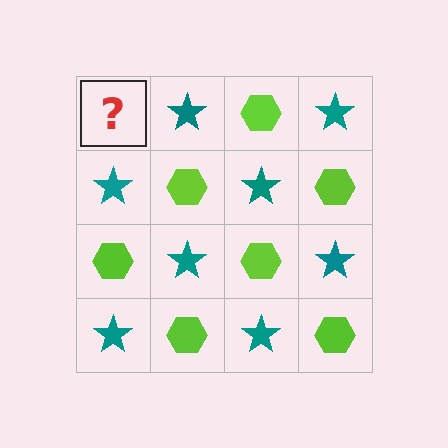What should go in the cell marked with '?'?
The missing cell should contain a lime hexagon.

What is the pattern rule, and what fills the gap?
The rule is that it alternates lime hexagon and teal star in a checkerboard pattern. The gap should be filled with a lime hexagon.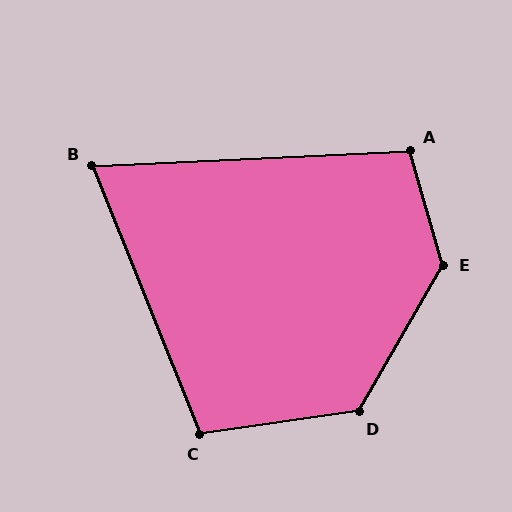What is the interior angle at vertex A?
Approximately 103 degrees (obtuse).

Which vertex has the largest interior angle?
E, at approximately 135 degrees.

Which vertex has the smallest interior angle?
B, at approximately 71 degrees.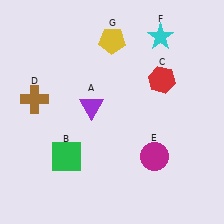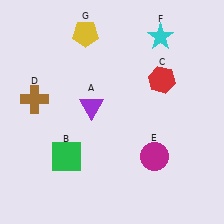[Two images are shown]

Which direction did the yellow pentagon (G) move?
The yellow pentagon (G) moved left.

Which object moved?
The yellow pentagon (G) moved left.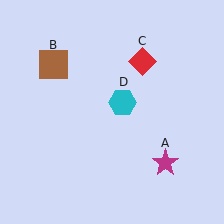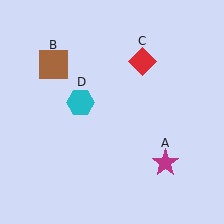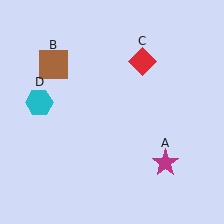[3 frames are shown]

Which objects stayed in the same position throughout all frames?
Magenta star (object A) and brown square (object B) and red diamond (object C) remained stationary.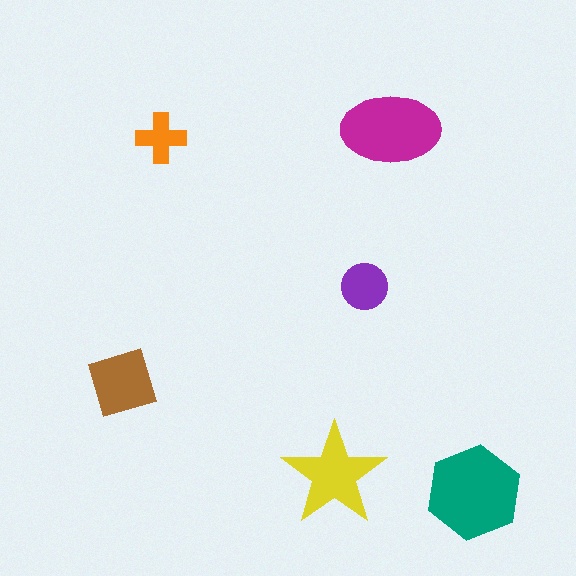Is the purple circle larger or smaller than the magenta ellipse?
Smaller.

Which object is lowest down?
The teal hexagon is bottommost.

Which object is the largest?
The teal hexagon.